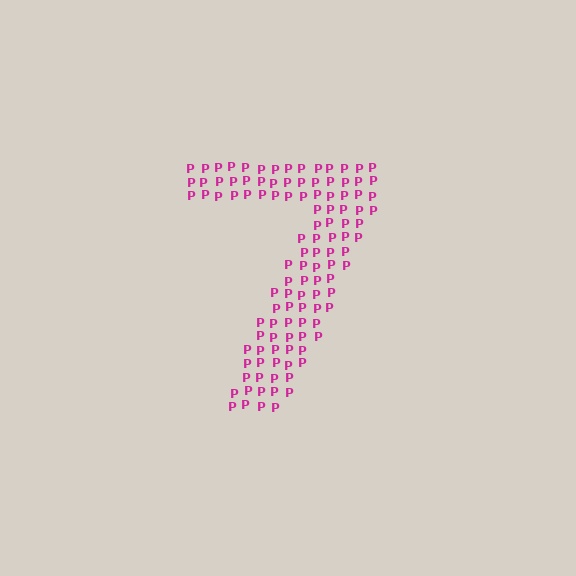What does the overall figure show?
The overall figure shows the digit 7.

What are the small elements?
The small elements are letter P's.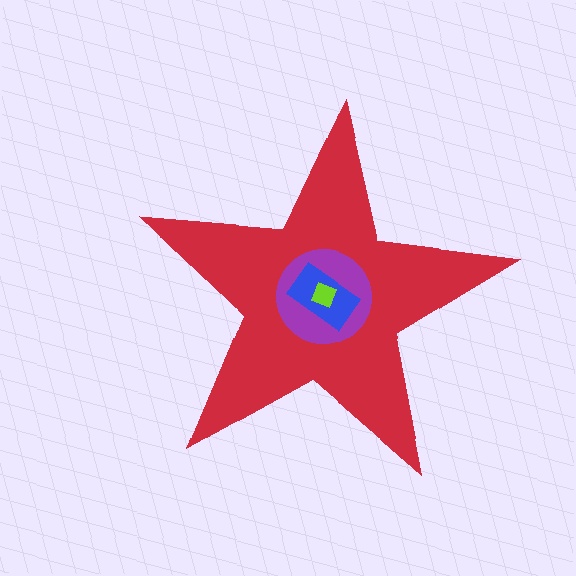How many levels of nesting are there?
4.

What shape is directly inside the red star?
The purple circle.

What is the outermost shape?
The red star.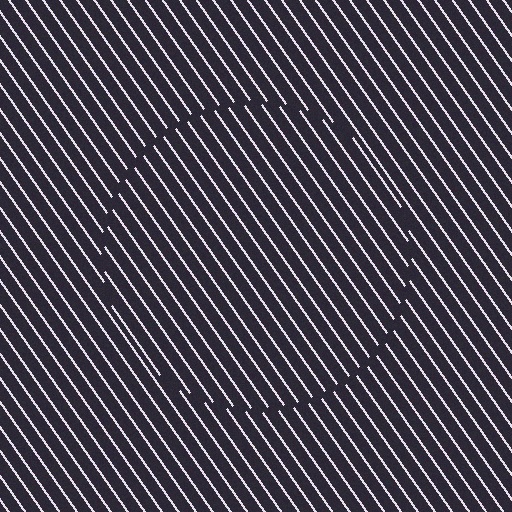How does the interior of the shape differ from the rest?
The interior of the shape contains the same grating, shifted by half a period — the contour is defined by the phase discontinuity where line-ends from the inner and outer gratings abut.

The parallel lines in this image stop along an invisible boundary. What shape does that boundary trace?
An illusory circle. The interior of the shape contains the same grating, shifted by half a period — the contour is defined by the phase discontinuity where line-ends from the inner and outer gratings abut.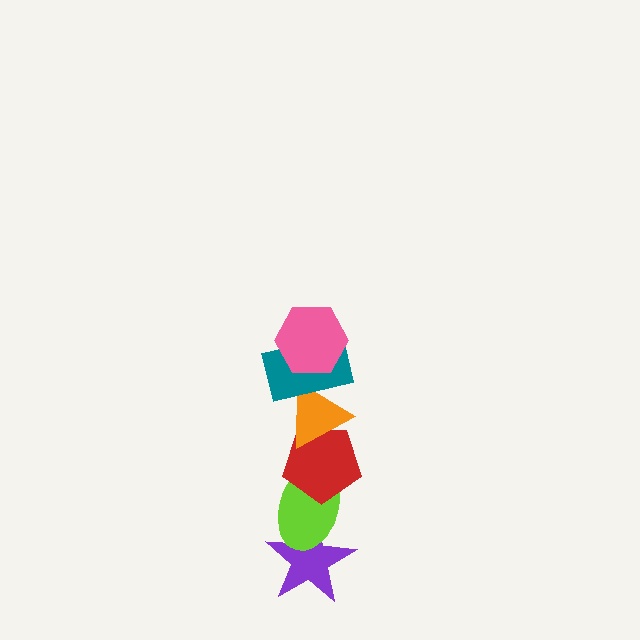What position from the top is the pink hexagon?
The pink hexagon is 1st from the top.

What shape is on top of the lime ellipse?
The red pentagon is on top of the lime ellipse.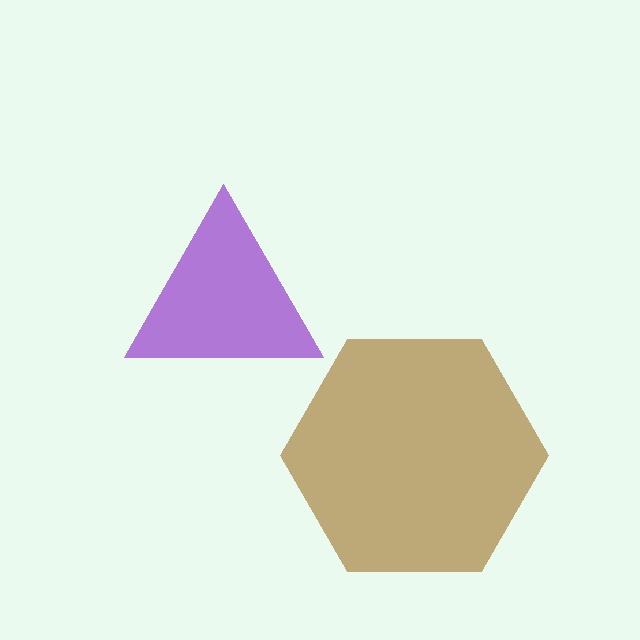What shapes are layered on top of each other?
The layered shapes are: a brown hexagon, a purple triangle.